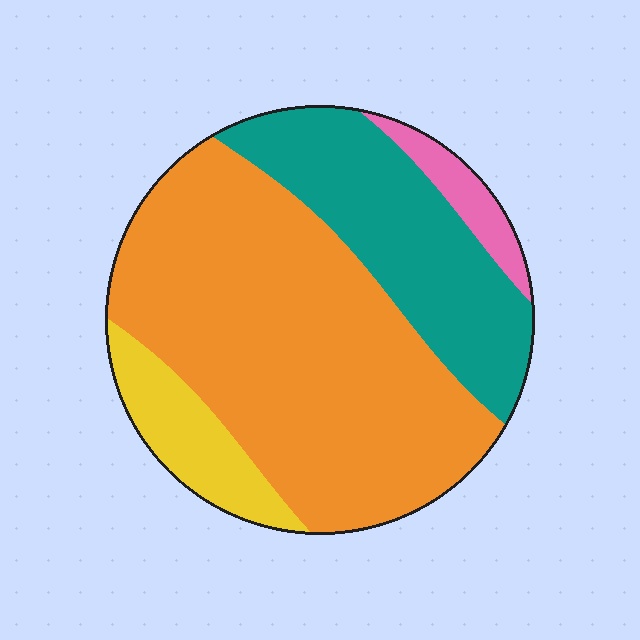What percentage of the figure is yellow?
Yellow covers 10% of the figure.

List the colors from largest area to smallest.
From largest to smallest: orange, teal, yellow, pink.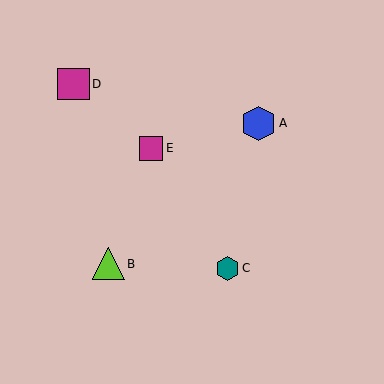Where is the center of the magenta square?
The center of the magenta square is at (151, 148).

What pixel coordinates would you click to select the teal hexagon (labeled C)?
Click at (228, 268) to select the teal hexagon C.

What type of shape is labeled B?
Shape B is a lime triangle.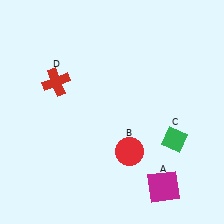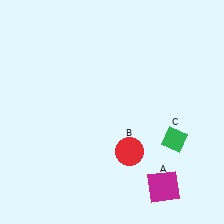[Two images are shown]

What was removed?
The red cross (D) was removed in Image 2.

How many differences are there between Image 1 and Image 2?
There is 1 difference between the two images.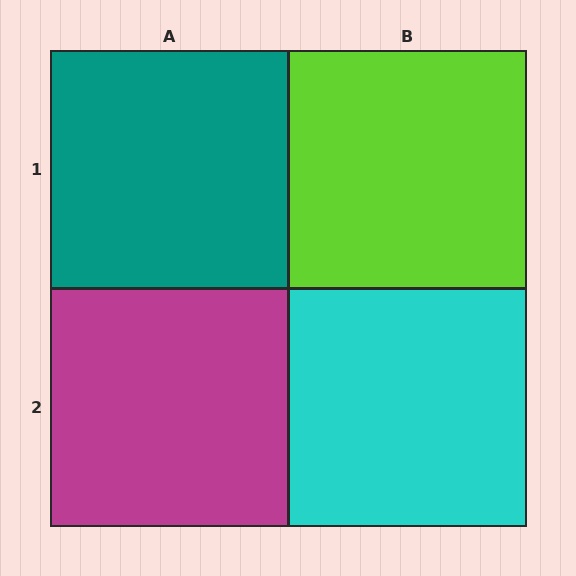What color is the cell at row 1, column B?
Lime.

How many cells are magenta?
1 cell is magenta.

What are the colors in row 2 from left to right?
Magenta, cyan.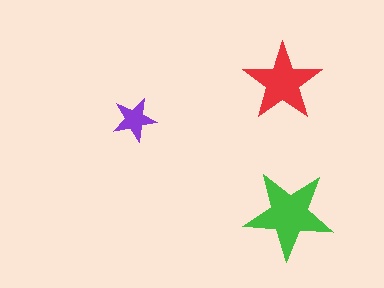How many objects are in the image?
There are 3 objects in the image.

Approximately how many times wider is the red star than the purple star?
About 2 times wider.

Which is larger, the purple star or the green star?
The green one.